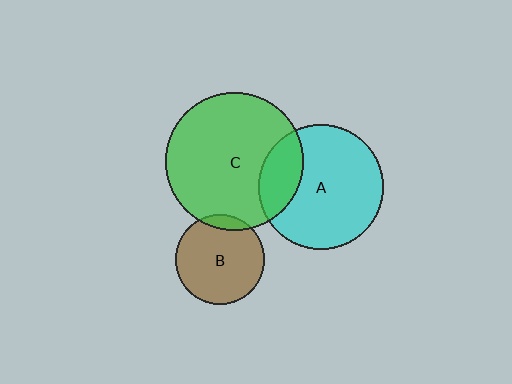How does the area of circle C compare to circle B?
Approximately 2.4 times.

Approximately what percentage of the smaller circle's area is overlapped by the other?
Approximately 20%.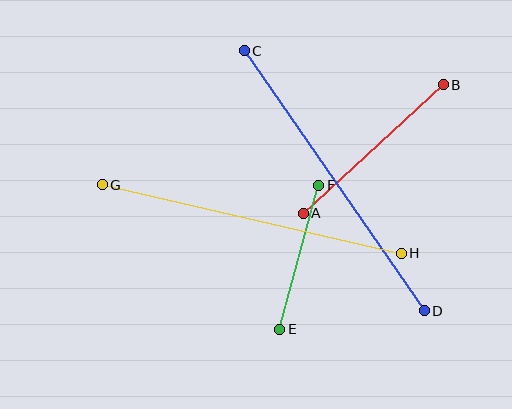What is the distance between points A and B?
The distance is approximately 190 pixels.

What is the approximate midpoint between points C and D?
The midpoint is at approximately (334, 181) pixels.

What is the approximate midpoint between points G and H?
The midpoint is at approximately (252, 219) pixels.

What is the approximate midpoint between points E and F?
The midpoint is at approximately (299, 257) pixels.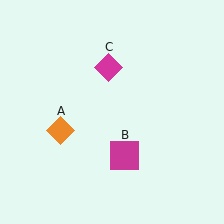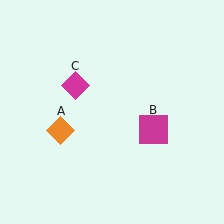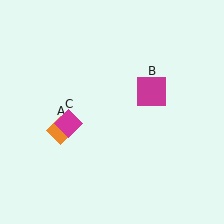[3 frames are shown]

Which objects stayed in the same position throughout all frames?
Orange diamond (object A) remained stationary.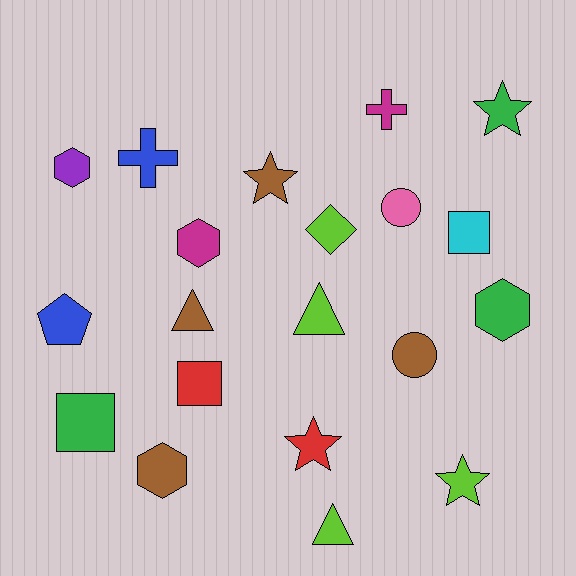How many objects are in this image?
There are 20 objects.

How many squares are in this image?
There are 3 squares.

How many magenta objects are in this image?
There are 2 magenta objects.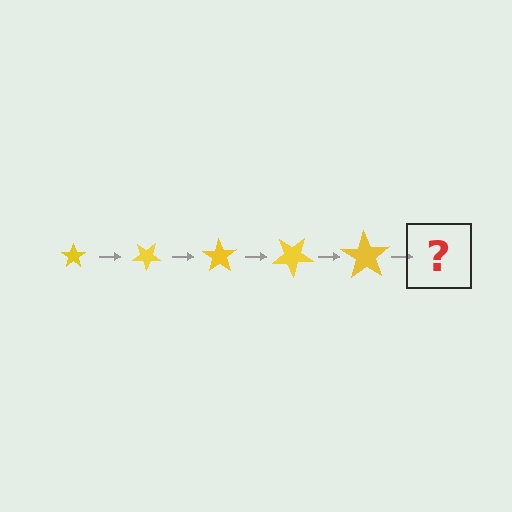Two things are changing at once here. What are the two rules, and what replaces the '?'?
The two rules are that the star grows larger each step and it rotates 35 degrees each step. The '?' should be a star, larger than the previous one and rotated 175 degrees from the start.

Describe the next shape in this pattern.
It should be a star, larger than the previous one and rotated 175 degrees from the start.